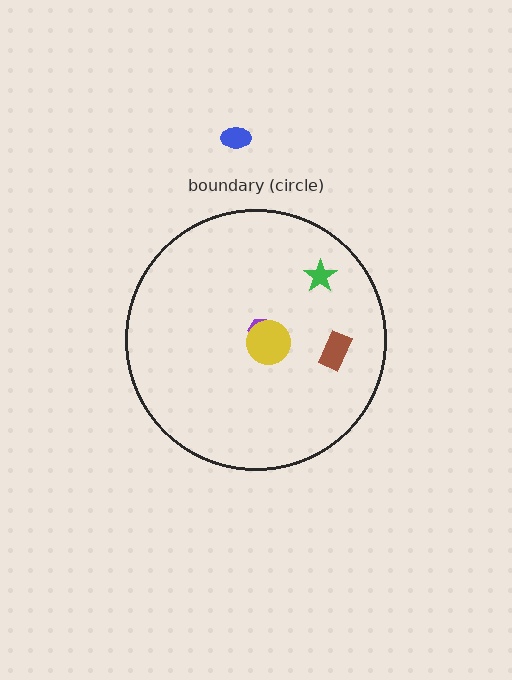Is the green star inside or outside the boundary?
Inside.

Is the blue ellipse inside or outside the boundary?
Outside.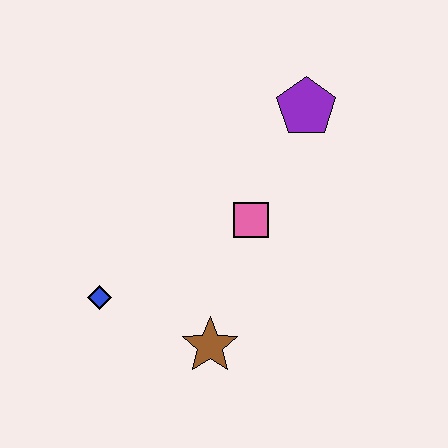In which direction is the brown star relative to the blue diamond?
The brown star is to the right of the blue diamond.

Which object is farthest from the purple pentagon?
The blue diamond is farthest from the purple pentagon.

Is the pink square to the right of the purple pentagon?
No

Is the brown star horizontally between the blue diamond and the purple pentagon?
Yes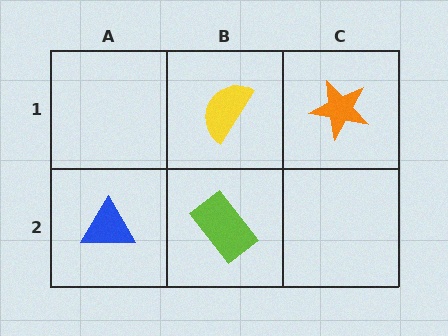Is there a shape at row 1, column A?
No, that cell is empty.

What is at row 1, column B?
A yellow semicircle.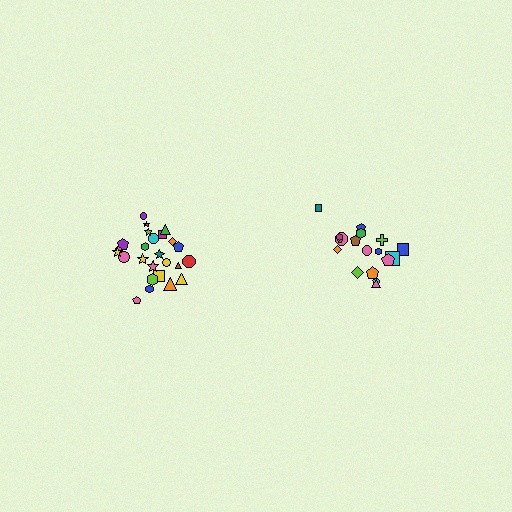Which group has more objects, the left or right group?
The left group.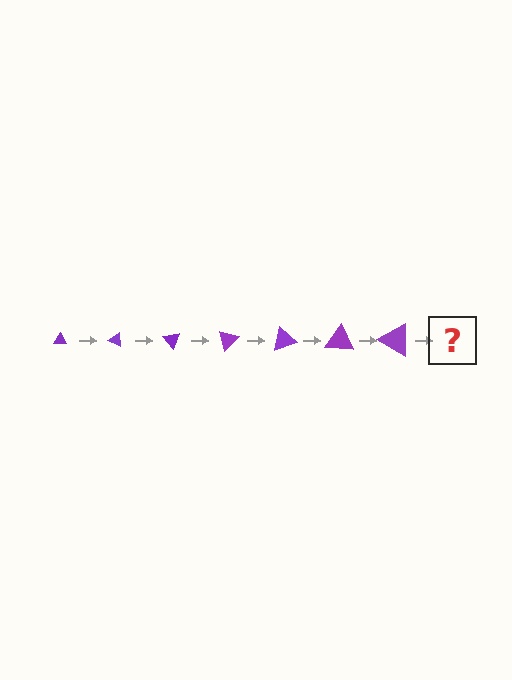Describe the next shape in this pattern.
It should be a triangle, larger than the previous one and rotated 175 degrees from the start.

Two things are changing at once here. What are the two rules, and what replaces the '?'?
The two rules are that the triangle grows larger each step and it rotates 25 degrees each step. The '?' should be a triangle, larger than the previous one and rotated 175 degrees from the start.